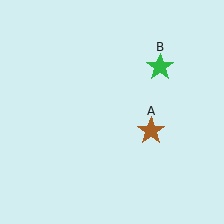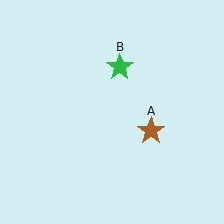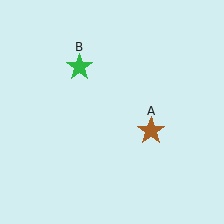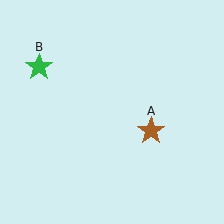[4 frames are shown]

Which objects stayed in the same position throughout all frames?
Brown star (object A) remained stationary.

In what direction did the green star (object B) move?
The green star (object B) moved left.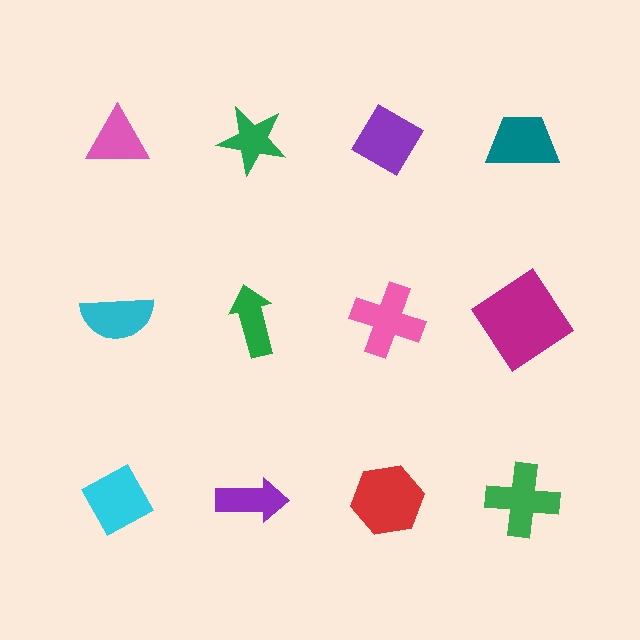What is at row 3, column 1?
A cyan diamond.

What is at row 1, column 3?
A purple diamond.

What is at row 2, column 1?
A cyan semicircle.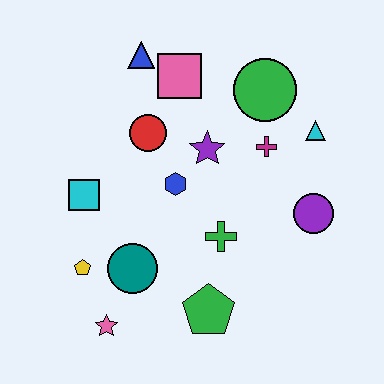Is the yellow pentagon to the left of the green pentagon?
Yes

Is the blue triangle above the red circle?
Yes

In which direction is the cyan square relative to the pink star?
The cyan square is above the pink star.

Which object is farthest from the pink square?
The pink star is farthest from the pink square.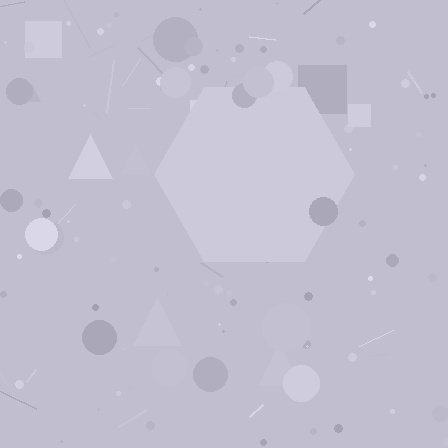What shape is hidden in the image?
A hexagon is hidden in the image.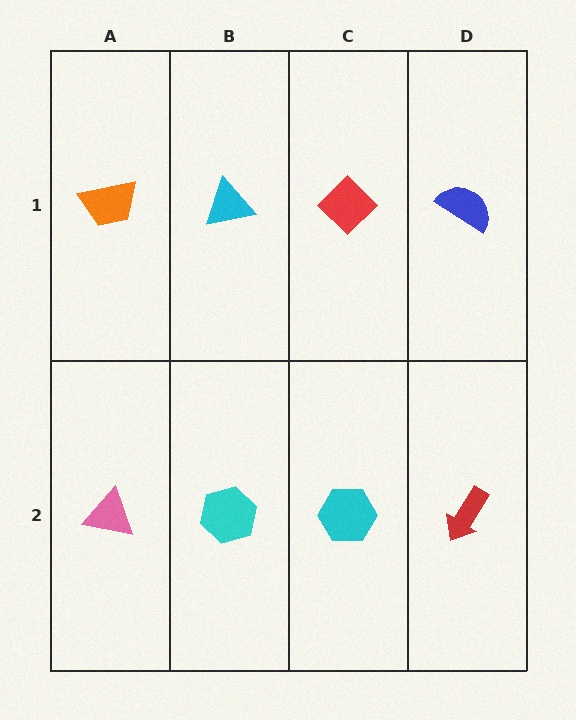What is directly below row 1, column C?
A cyan hexagon.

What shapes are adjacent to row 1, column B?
A cyan hexagon (row 2, column B), an orange trapezoid (row 1, column A), a red diamond (row 1, column C).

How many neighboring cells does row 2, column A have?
2.